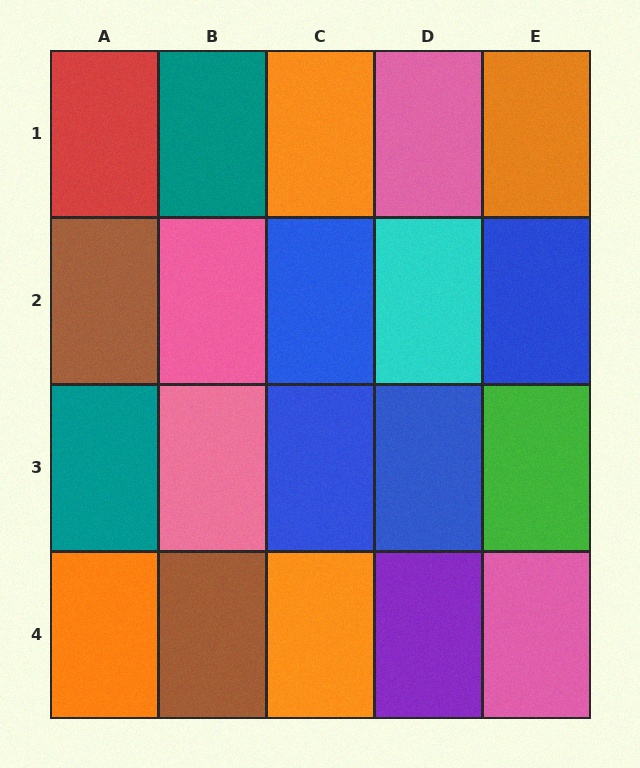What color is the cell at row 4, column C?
Orange.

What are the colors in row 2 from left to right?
Brown, pink, blue, cyan, blue.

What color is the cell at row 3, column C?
Blue.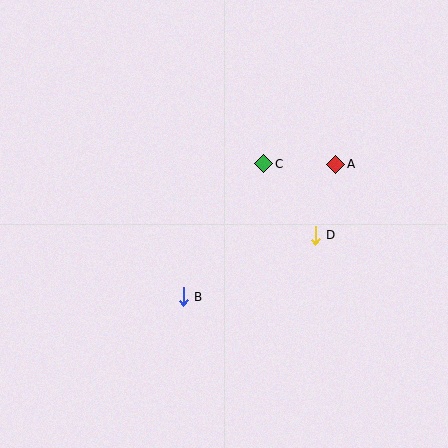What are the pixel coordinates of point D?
Point D is at (315, 235).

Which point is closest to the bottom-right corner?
Point D is closest to the bottom-right corner.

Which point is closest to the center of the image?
Point C at (264, 164) is closest to the center.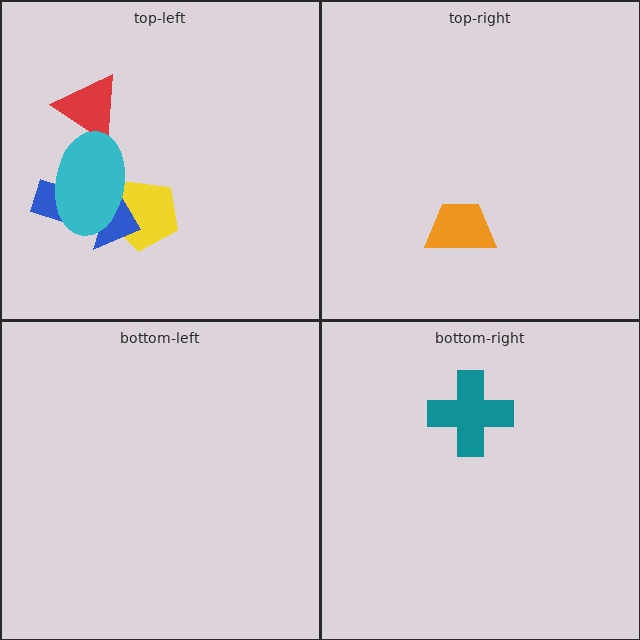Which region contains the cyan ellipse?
The top-left region.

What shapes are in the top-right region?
The orange trapezoid.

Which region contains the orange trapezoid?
The top-right region.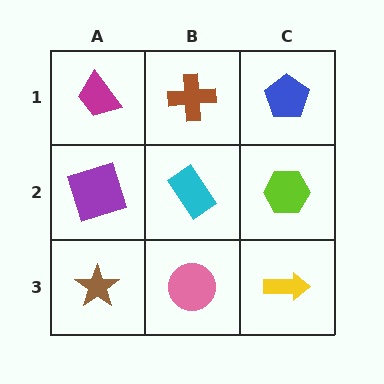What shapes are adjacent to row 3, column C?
A lime hexagon (row 2, column C), a pink circle (row 3, column B).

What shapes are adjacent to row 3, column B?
A cyan rectangle (row 2, column B), a brown star (row 3, column A), a yellow arrow (row 3, column C).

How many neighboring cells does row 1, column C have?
2.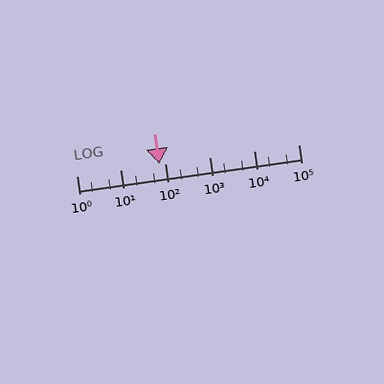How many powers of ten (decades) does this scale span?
The scale spans 5 decades, from 1 to 100000.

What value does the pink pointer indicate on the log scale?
The pointer indicates approximately 72.